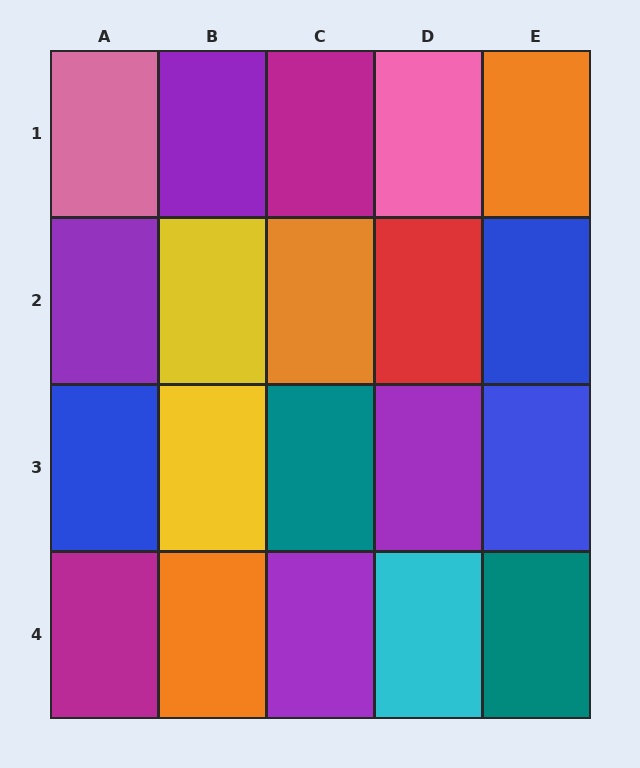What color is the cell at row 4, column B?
Orange.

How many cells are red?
1 cell is red.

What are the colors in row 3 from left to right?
Blue, yellow, teal, purple, blue.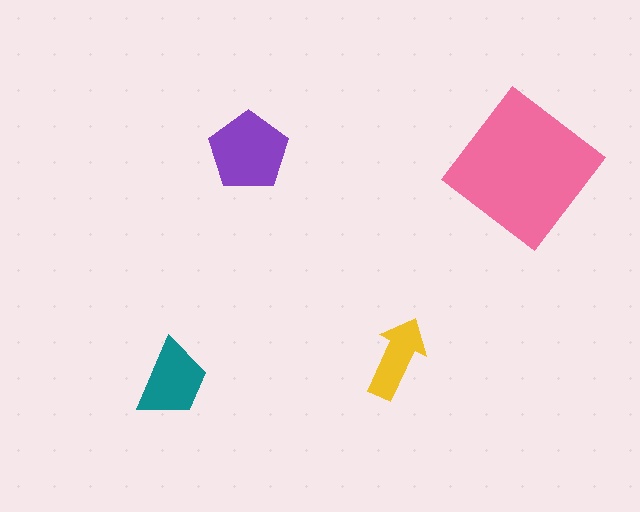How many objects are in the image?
There are 4 objects in the image.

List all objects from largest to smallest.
The pink diamond, the purple pentagon, the teal trapezoid, the yellow arrow.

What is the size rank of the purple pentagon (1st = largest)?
2nd.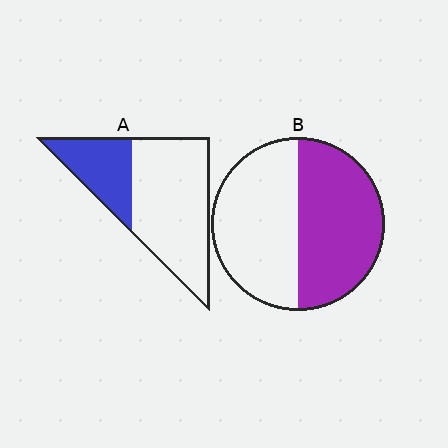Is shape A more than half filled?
No.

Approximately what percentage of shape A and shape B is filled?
A is approximately 30% and B is approximately 50%.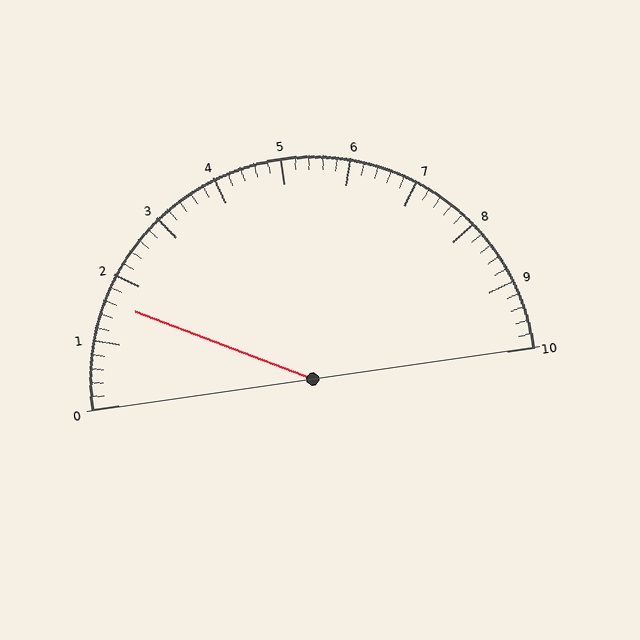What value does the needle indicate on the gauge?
The needle indicates approximately 1.6.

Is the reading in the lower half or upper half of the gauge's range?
The reading is in the lower half of the range (0 to 10).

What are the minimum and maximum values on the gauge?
The gauge ranges from 0 to 10.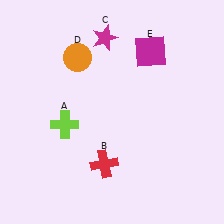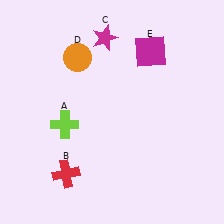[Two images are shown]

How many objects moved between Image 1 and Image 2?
1 object moved between the two images.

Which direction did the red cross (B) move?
The red cross (B) moved left.